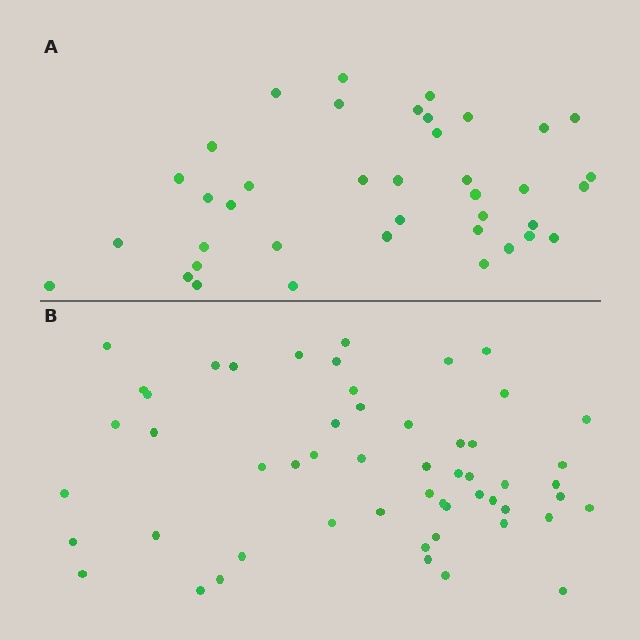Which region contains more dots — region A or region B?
Region B (the bottom region) has more dots.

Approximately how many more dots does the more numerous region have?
Region B has approximately 15 more dots than region A.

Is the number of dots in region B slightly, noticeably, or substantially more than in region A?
Region B has noticeably more, but not dramatically so. The ratio is roughly 1.4 to 1.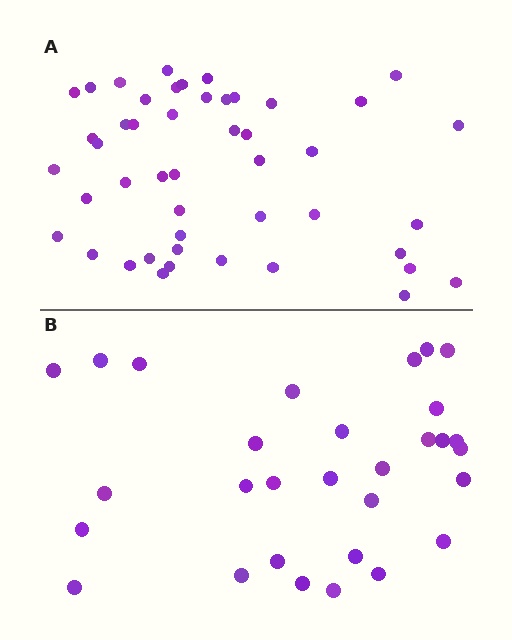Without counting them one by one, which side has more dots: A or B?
Region A (the top region) has more dots.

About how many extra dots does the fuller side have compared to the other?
Region A has approximately 15 more dots than region B.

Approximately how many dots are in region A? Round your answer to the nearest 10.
About 50 dots. (The exact count is 47, which rounds to 50.)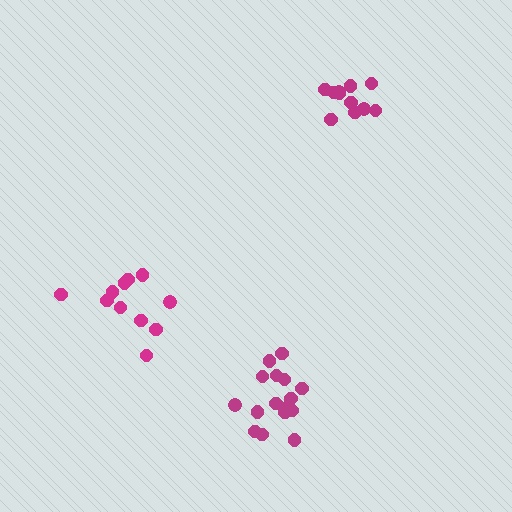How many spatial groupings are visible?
There are 3 spatial groupings.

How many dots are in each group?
Group 1: 11 dots, Group 2: 16 dots, Group 3: 11 dots (38 total).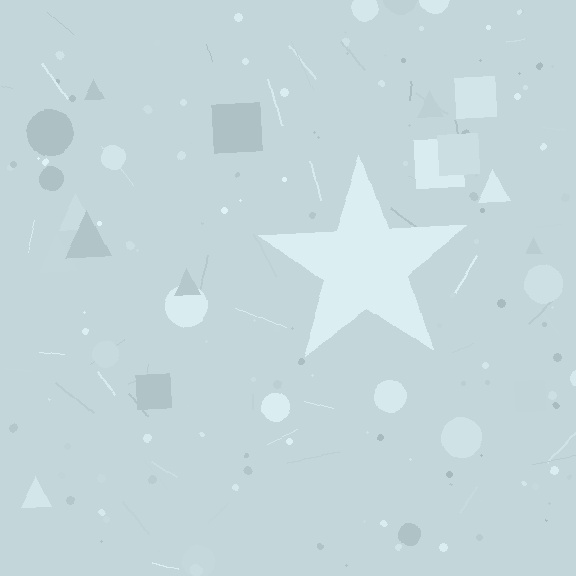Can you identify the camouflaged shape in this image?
The camouflaged shape is a star.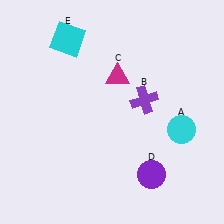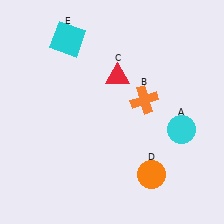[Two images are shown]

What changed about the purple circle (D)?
In Image 1, D is purple. In Image 2, it changed to orange.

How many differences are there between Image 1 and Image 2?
There are 3 differences between the two images.